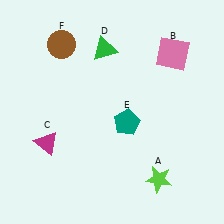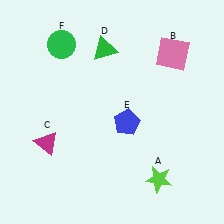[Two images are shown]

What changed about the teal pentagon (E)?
In Image 1, E is teal. In Image 2, it changed to blue.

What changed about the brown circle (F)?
In Image 1, F is brown. In Image 2, it changed to green.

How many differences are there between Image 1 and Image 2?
There are 2 differences between the two images.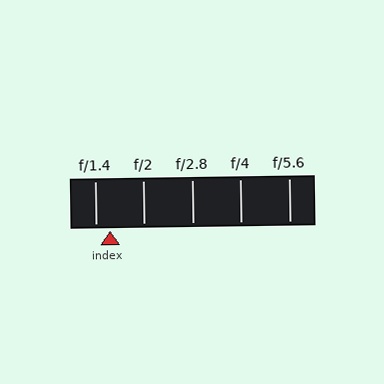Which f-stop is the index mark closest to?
The index mark is closest to f/1.4.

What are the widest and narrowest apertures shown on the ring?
The widest aperture shown is f/1.4 and the narrowest is f/5.6.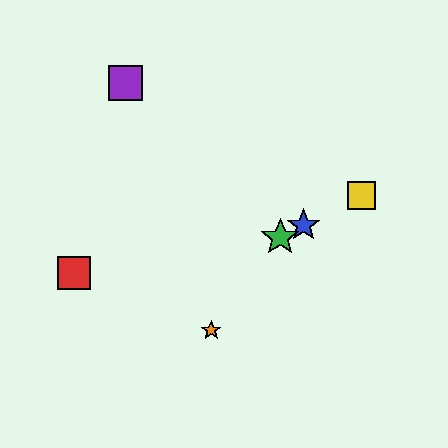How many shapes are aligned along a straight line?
3 shapes (the blue star, the green star, the yellow square) are aligned along a straight line.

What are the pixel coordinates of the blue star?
The blue star is at (303, 225).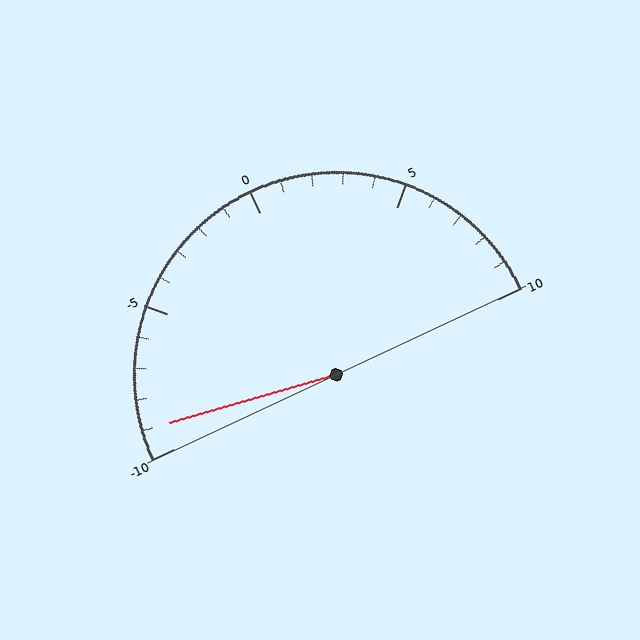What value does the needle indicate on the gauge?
The needle indicates approximately -9.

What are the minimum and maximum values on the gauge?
The gauge ranges from -10 to 10.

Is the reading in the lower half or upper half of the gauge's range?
The reading is in the lower half of the range (-10 to 10).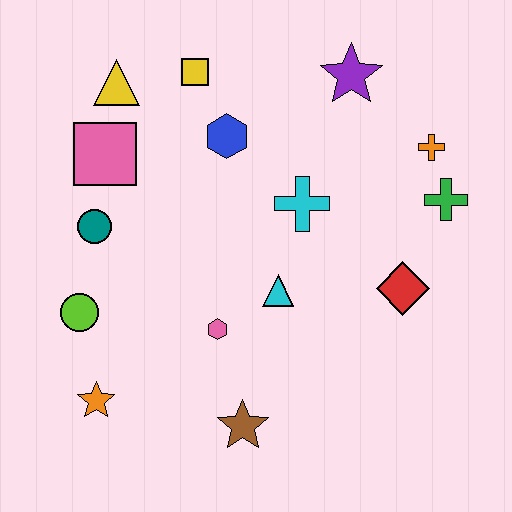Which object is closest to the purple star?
The orange cross is closest to the purple star.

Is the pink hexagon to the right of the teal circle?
Yes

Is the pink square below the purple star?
Yes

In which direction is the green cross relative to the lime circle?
The green cross is to the right of the lime circle.